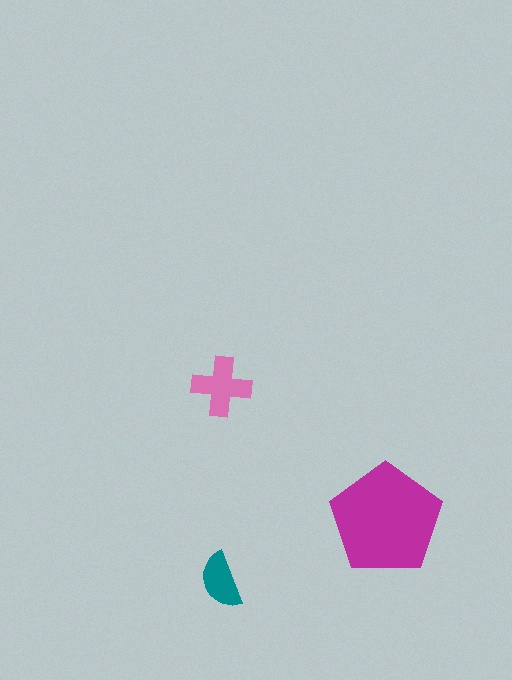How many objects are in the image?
There are 3 objects in the image.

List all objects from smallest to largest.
The teal semicircle, the pink cross, the magenta pentagon.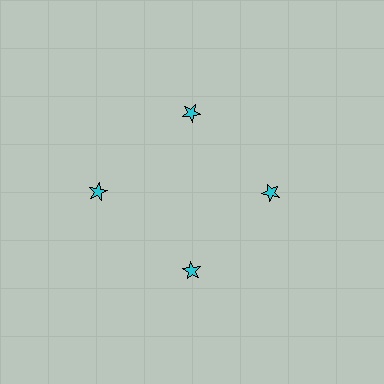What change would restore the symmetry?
The symmetry would be restored by moving it inward, back onto the ring so that all 4 stars sit at equal angles and equal distance from the center.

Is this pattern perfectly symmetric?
No. The 4 cyan stars are arranged in a ring, but one element near the 9 o'clock position is pushed outward from the center, breaking the 4-fold rotational symmetry.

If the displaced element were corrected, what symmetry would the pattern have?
It would have 4-fold rotational symmetry — the pattern would map onto itself every 90 degrees.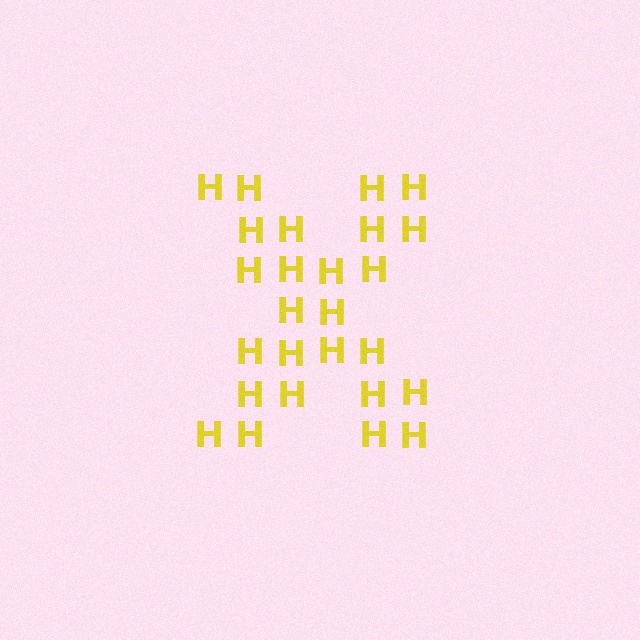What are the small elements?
The small elements are letter H's.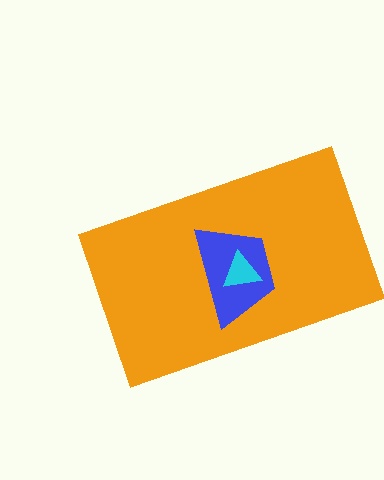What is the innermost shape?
The cyan triangle.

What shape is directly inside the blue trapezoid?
The cyan triangle.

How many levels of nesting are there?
3.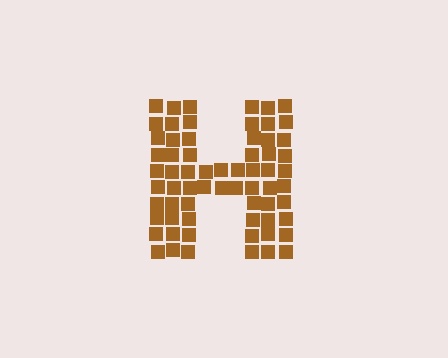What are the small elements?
The small elements are squares.